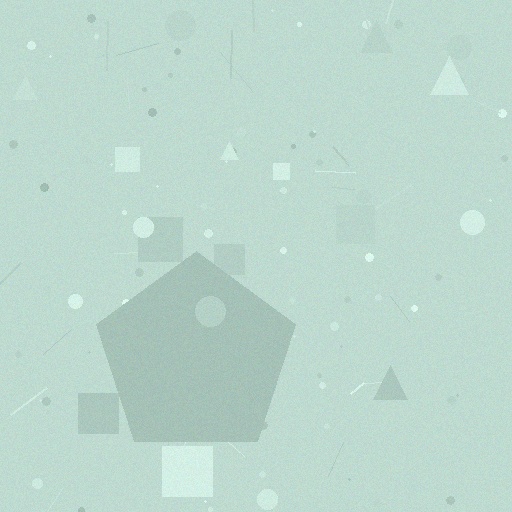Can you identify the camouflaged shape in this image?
The camouflaged shape is a pentagon.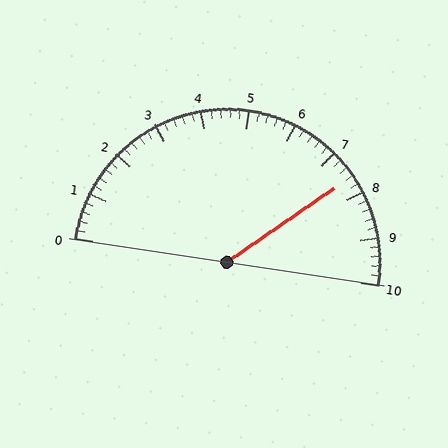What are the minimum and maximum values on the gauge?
The gauge ranges from 0 to 10.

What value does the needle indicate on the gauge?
The needle indicates approximately 7.6.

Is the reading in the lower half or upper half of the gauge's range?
The reading is in the upper half of the range (0 to 10).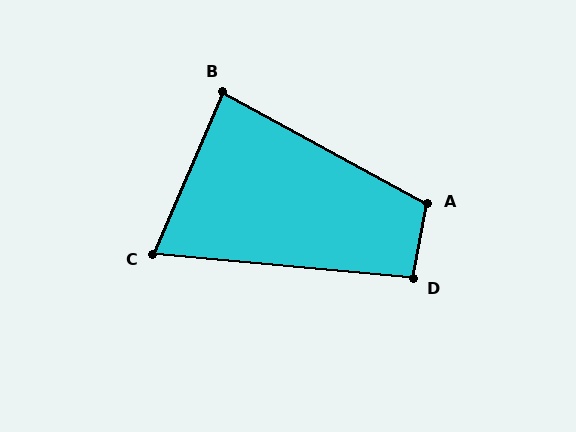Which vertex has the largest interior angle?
A, at approximately 108 degrees.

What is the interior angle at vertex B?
Approximately 85 degrees (acute).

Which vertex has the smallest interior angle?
C, at approximately 72 degrees.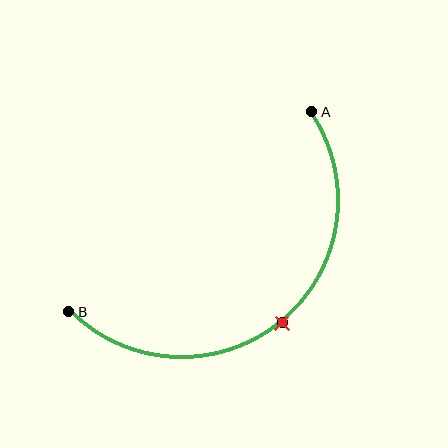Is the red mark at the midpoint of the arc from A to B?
Yes. The red mark lies on the arc at equal arc-length from both A and B — it is the arc midpoint.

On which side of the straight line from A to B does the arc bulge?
The arc bulges below and to the right of the straight line connecting A and B.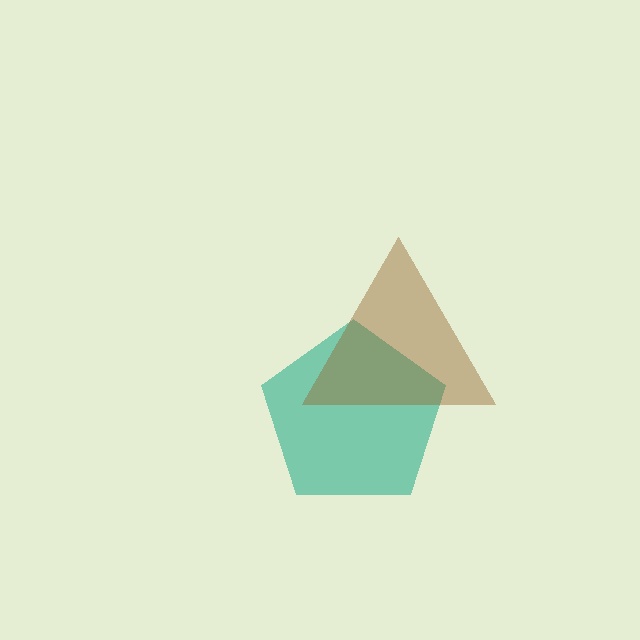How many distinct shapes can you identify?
There are 2 distinct shapes: a teal pentagon, a brown triangle.